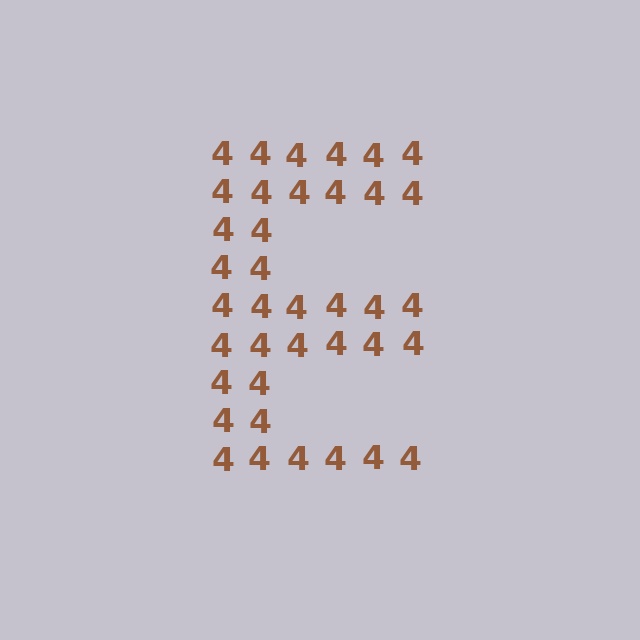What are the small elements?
The small elements are digit 4's.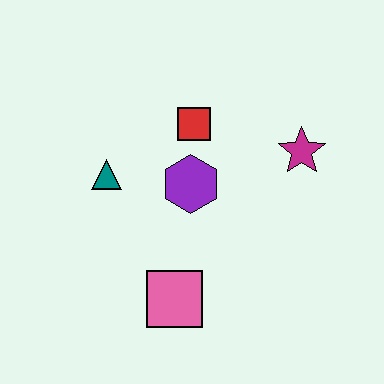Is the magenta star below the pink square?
No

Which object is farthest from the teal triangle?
The magenta star is farthest from the teal triangle.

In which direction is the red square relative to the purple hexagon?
The red square is above the purple hexagon.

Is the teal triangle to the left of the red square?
Yes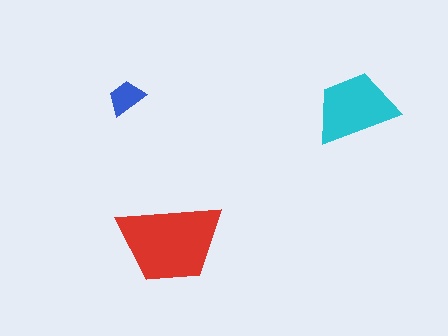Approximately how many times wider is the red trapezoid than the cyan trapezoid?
About 1.5 times wider.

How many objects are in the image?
There are 3 objects in the image.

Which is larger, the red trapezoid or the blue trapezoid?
The red one.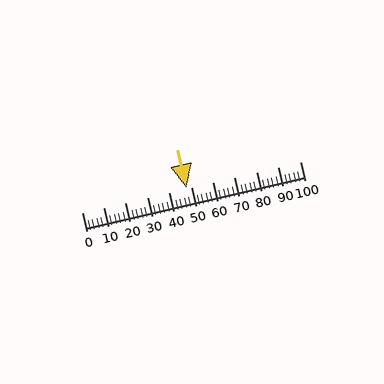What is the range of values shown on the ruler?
The ruler shows values from 0 to 100.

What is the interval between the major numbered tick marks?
The major tick marks are spaced 10 units apart.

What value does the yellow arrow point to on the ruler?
The yellow arrow points to approximately 48.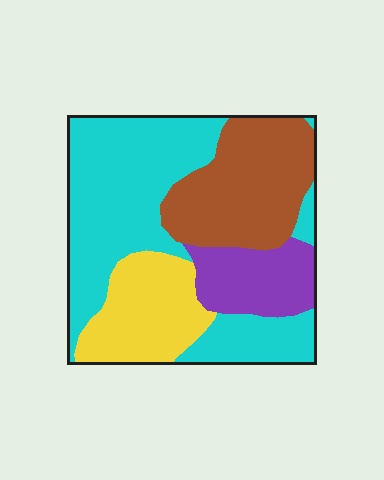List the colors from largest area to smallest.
From largest to smallest: cyan, brown, yellow, purple.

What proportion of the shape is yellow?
Yellow takes up less than a quarter of the shape.